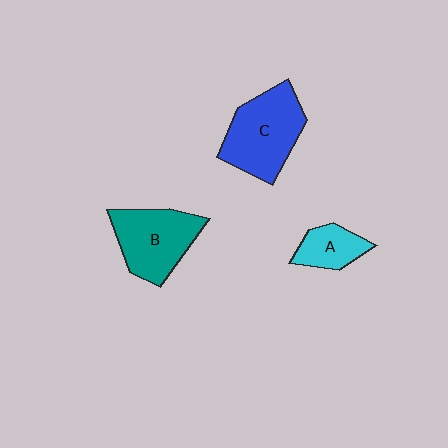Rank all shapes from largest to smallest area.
From largest to smallest: C (blue), B (teal), A (cyan).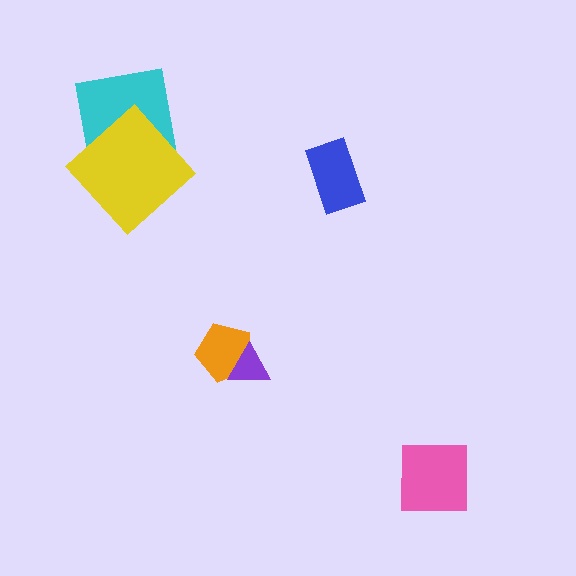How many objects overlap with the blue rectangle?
0 objects overlap with the blue rectangle.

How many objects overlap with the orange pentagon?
1 object overlaps with the orange pentagon.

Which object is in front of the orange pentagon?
The purple triangle is in front of the orange pentagon.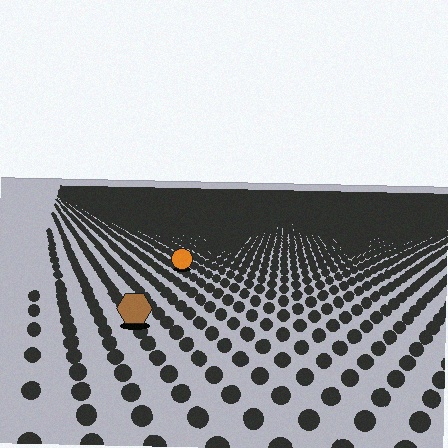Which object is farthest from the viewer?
The orange circle is farthest from the viewer. It appears smaller and the ground texture around it is denser.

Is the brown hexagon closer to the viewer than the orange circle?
Yes. The brown hexagon is closer — you can tell from the texture gradient: the ground texture is coarser near it.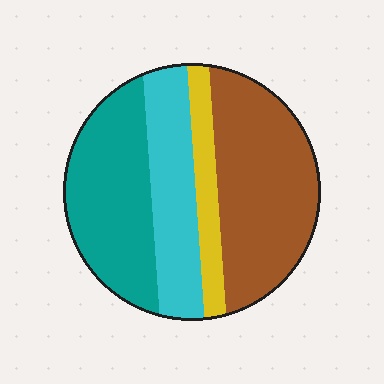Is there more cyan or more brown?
Brown.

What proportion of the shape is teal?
Teal covers around 30% of the shape.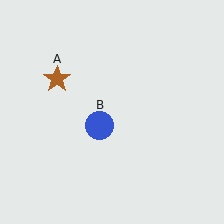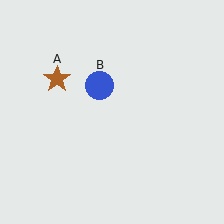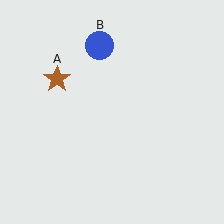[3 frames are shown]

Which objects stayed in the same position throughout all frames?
Brown star (object A) remained stationary.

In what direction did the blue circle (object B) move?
The blue circle (object B) moved up.